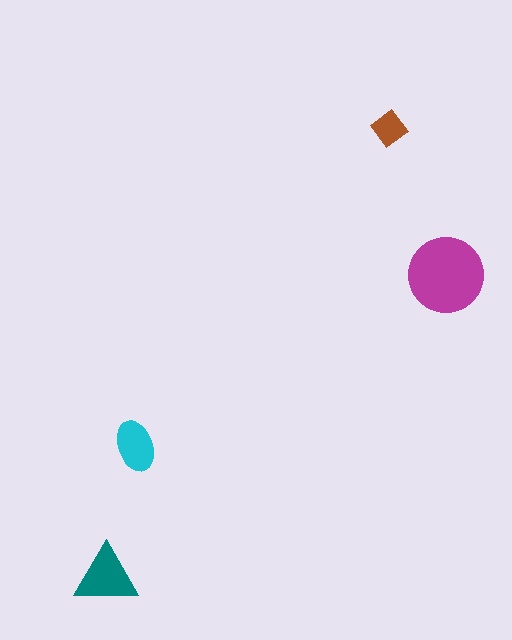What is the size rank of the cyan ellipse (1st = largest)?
3rd.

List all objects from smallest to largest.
The brown diamond, the cyan ellipse, the teal triangle, the magenta circle.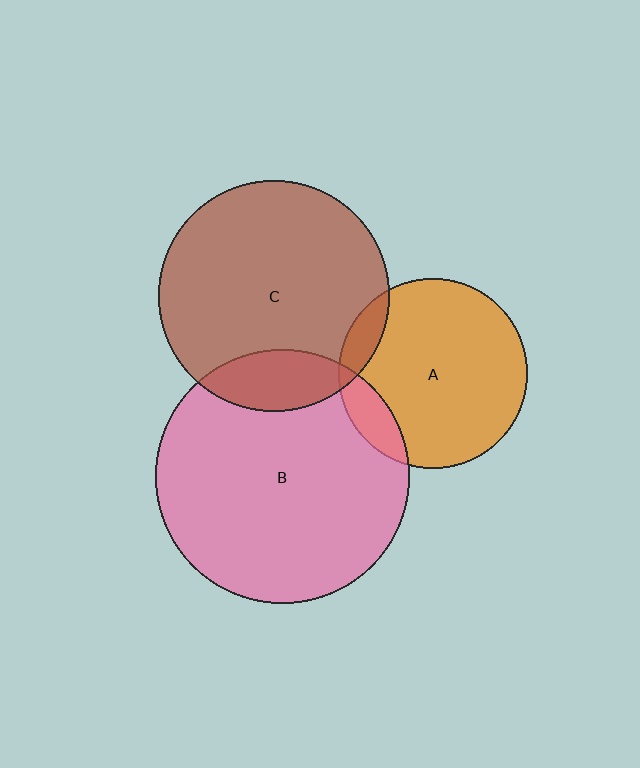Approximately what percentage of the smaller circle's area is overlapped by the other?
Approximately 10%.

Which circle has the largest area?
Circle B (pink).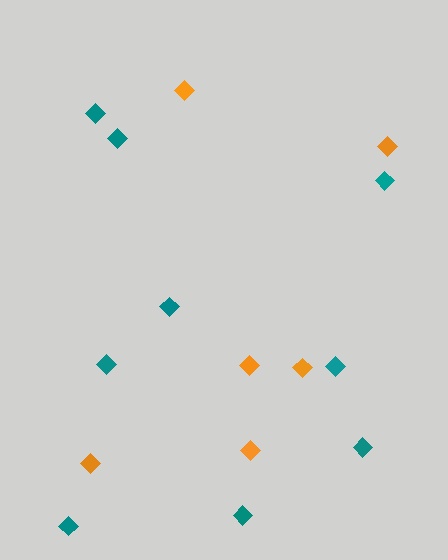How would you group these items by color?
There are 2 groups: one group of orange diamonds (6) and one group of teal diamonds (9).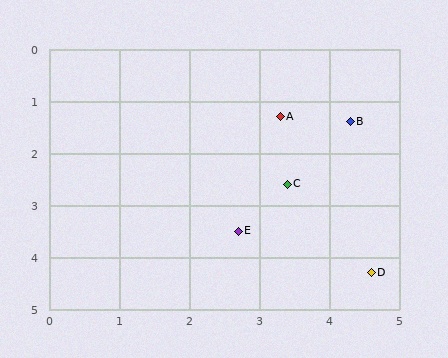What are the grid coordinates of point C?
Point C is at approximately (3.4, 2.6).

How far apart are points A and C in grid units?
Points A and C are about 1.3 grid units apart.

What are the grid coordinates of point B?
Point B is at approximately (4.3, 1.4).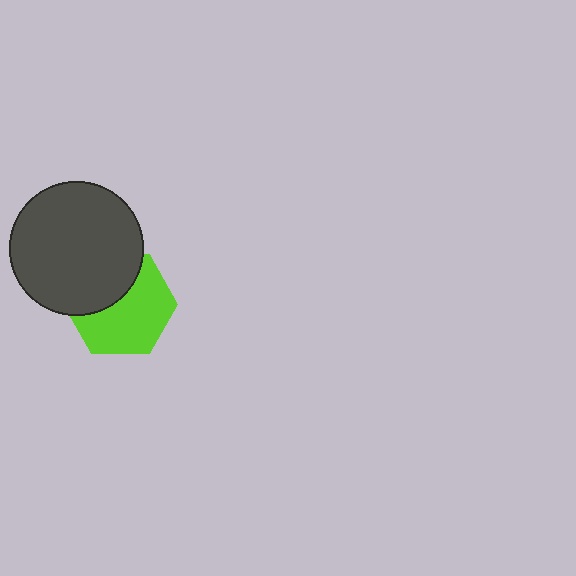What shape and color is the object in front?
The object in front is a dark gray circle.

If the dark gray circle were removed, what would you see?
You would see the complete lime hexagon.